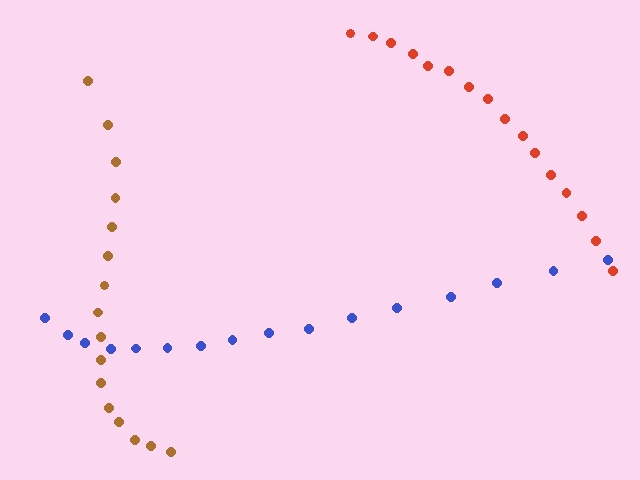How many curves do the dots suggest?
There are 3 distinct paths.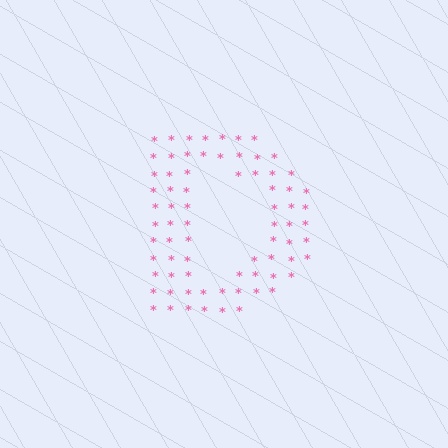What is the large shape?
The large shape is the letter D.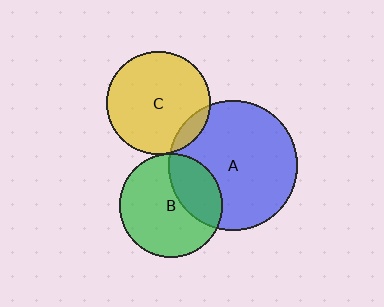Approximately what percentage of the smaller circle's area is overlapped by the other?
Approximately 30%.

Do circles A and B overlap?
Yes.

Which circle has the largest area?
Circle A (blue).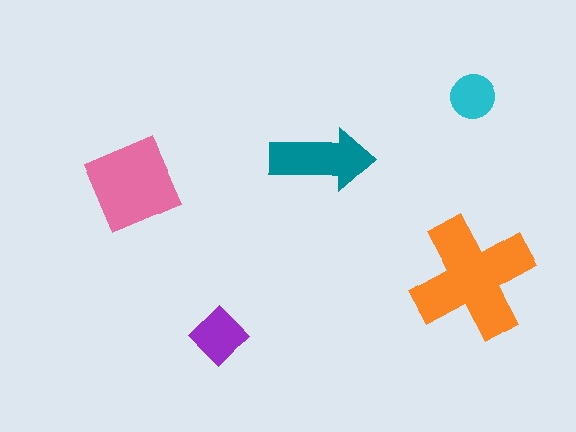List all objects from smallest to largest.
The cyan circle, the purple diamond, the teal arrow, the pink square, the orange cross.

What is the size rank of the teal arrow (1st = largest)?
3rd.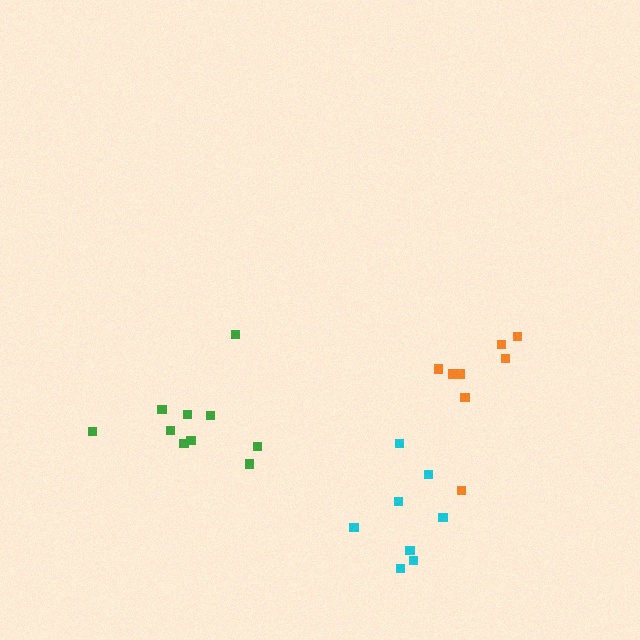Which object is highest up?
The orange cluster is topmost.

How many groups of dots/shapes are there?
There are 3 groups.